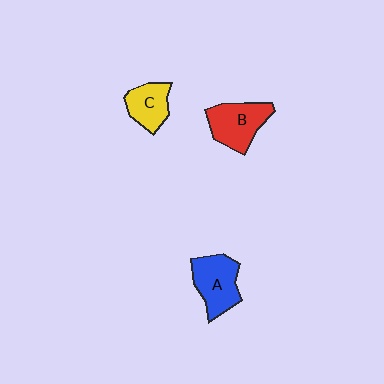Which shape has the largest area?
Shape B (red).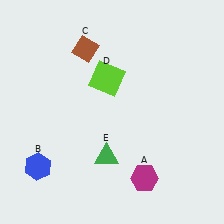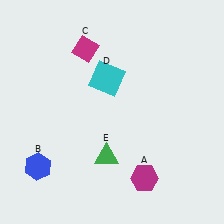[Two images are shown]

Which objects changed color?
C changed from brown to magenta. D changed from lime to cyan.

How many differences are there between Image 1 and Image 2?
There are 2 differences between the two images.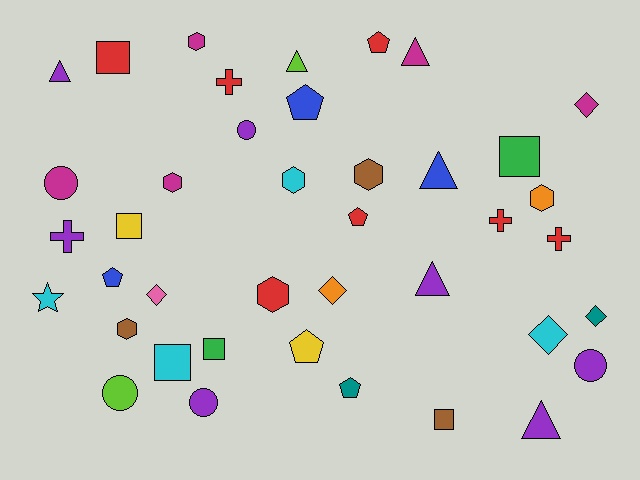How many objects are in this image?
There are 40 objects.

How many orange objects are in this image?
There are 2 orange objects.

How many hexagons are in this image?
There are 7 hexagons.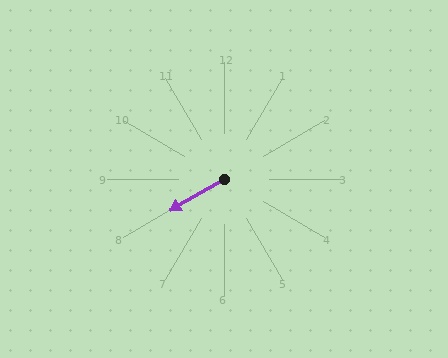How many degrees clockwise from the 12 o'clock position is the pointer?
Approximately 240 degrees.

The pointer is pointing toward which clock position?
Roughly 8 o'clock.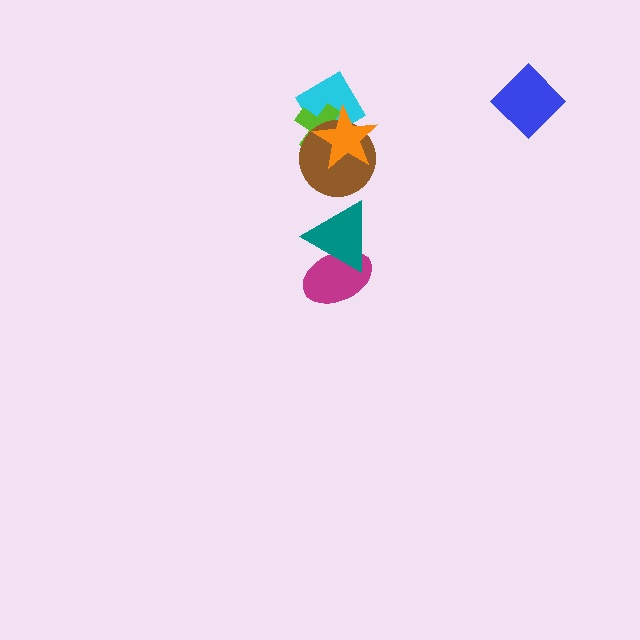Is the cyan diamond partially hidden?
Yes, it is partially covered by another shape.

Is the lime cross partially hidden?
Yes, it is partially covered by another shape.